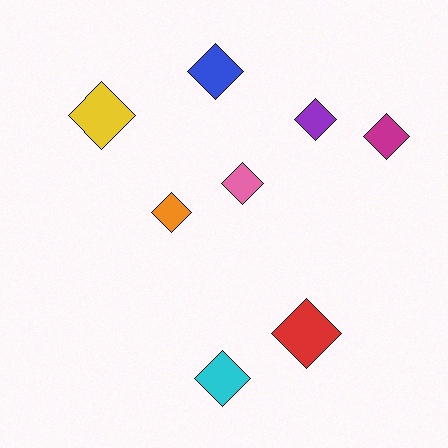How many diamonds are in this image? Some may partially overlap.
There are 8 diamonds.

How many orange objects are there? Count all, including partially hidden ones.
There is 1 orange object.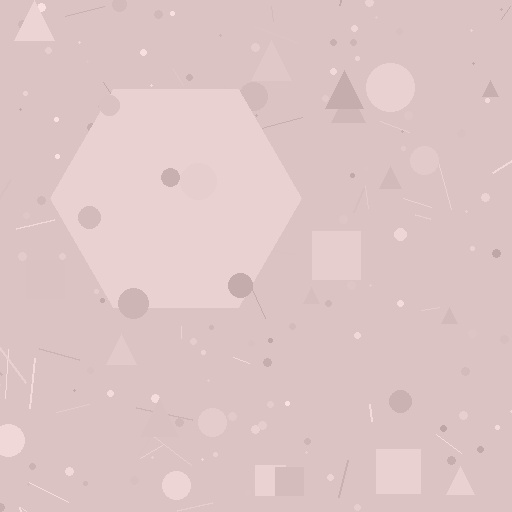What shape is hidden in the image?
A hexagon is hidden in the image.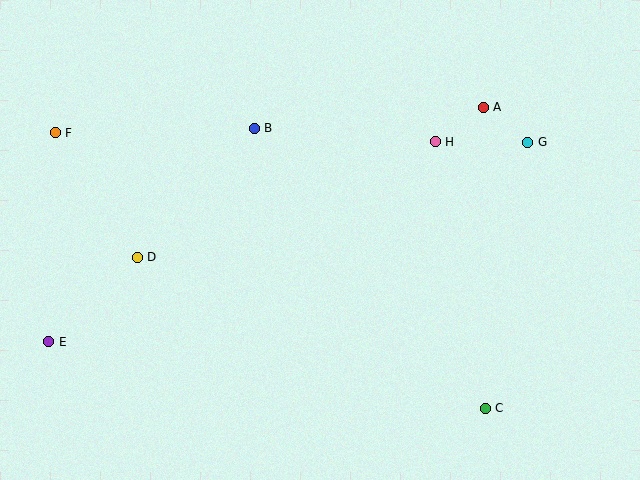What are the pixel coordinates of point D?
Point D is at (137, 257).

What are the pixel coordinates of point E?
Point E is at (49, 342).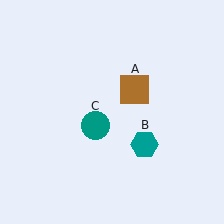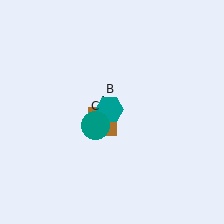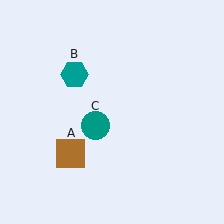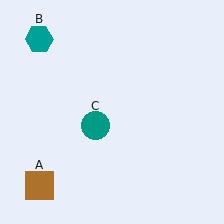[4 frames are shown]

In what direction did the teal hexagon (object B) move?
The teal hexagon (object B) moved up and to the left.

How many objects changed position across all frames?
2 objects changed position: brown square (object A), teal hexagon (object B).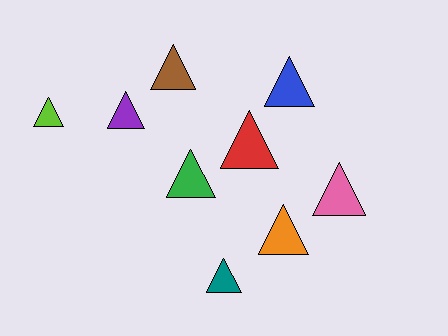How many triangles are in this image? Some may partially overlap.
There are 9 triangles.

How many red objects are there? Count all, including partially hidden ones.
There is 1 red object.